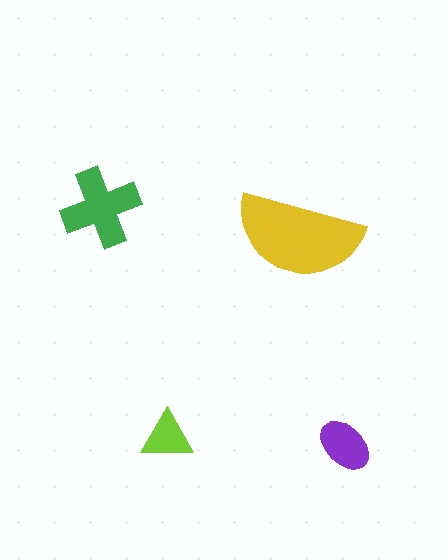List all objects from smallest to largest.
The lime triangle, the purple ellipse, the green cross, the yellow semicircle.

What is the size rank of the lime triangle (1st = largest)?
4th.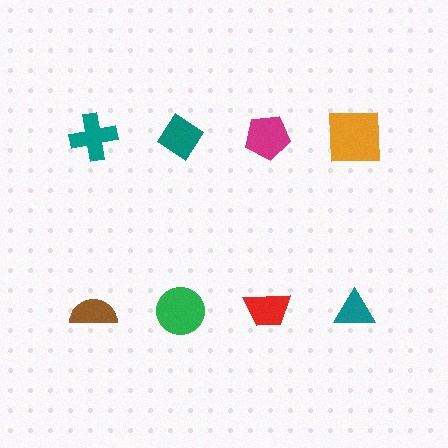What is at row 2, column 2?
A green circle.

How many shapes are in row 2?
4 shapes.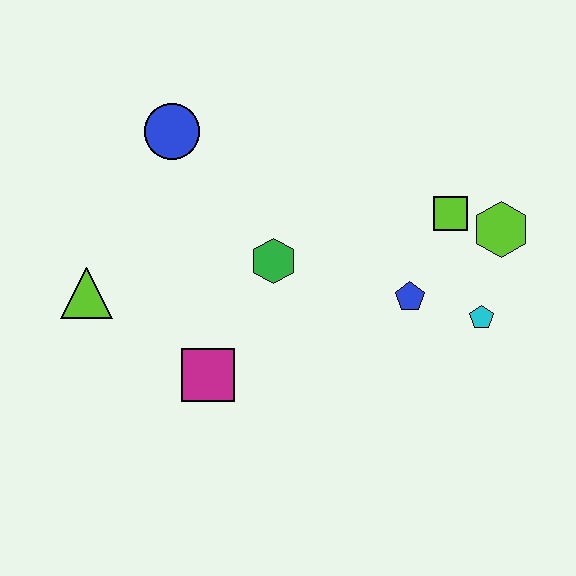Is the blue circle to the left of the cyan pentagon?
Yes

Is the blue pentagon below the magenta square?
No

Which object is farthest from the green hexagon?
The lime hexagon is farthest from the green hexagon.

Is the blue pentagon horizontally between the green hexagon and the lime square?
Yes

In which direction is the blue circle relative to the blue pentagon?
The blue circle is to the left of the blue pentagon.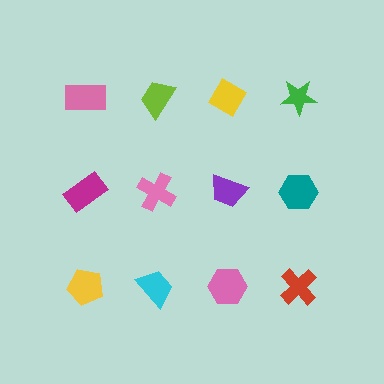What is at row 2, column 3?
A purple trapezoid.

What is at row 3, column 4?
A red cross.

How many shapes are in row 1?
4 shapes.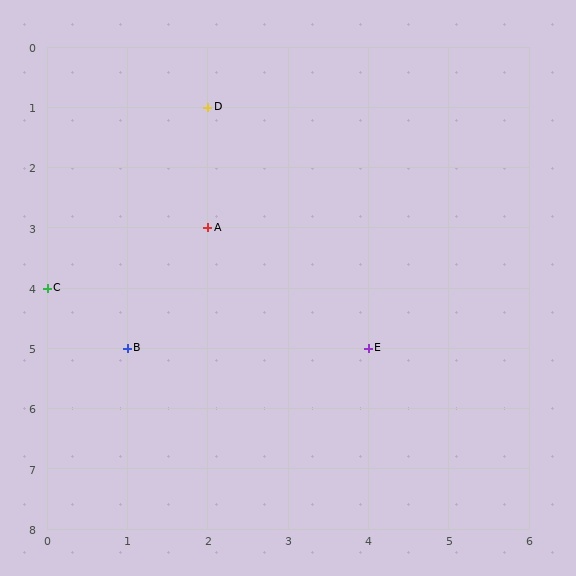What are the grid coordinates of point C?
Point C is at grid coordinates (0, 4).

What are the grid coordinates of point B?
Point B is at grid coordinates (1, 5).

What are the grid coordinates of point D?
Point D is at grid coordinates (2, 1).